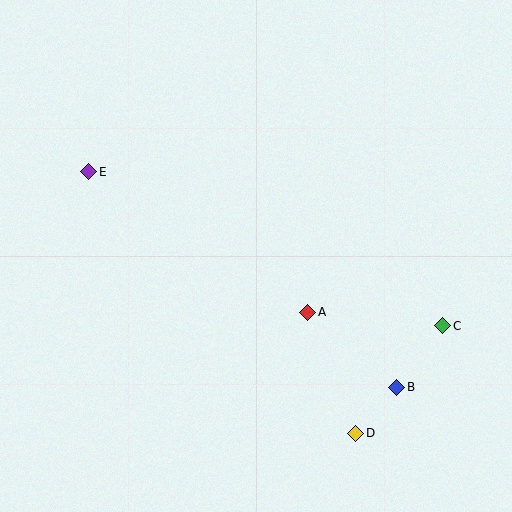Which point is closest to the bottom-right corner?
Point B is closest to the bottom-right corner.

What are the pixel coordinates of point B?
Point B is at (397, 387).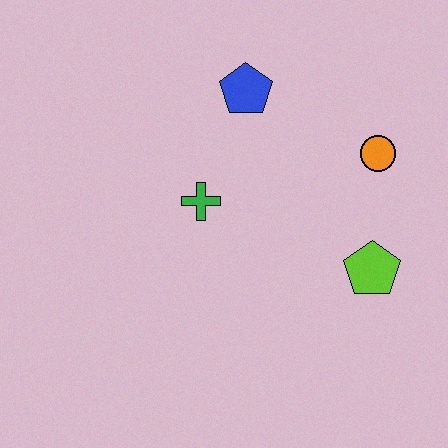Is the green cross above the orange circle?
No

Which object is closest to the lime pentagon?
The orange circle is closest to the lime pentagon.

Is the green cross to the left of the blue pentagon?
Yes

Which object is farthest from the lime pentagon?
The blue pentagon is farthest from the lime pentagon.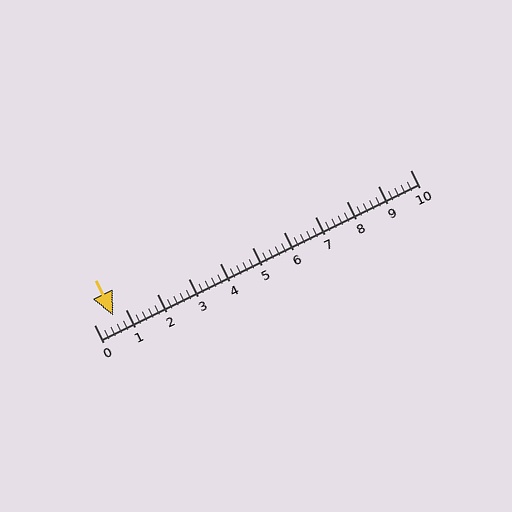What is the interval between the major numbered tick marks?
The major tick marks are spaced 1 units apart.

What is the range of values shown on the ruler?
The ruler shows values from 0 to 10.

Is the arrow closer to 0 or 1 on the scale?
The arrow is closer to 1.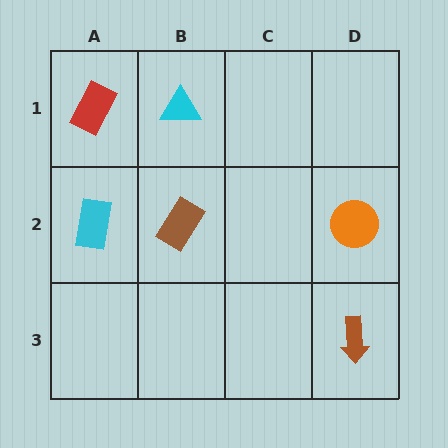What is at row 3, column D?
A brown arrow.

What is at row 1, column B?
A cyan triangle.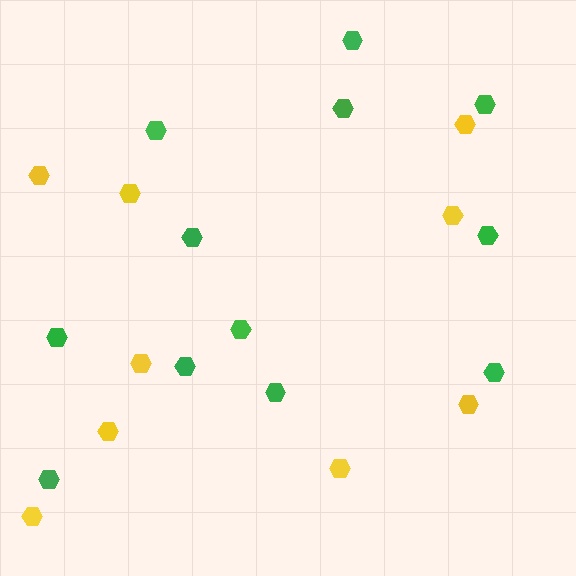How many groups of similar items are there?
There are 2 groups: one group of yellow hexagons (9) and one group of green hexagons (12).